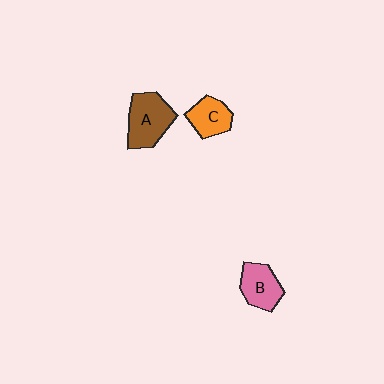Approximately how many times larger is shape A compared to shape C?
Approximately 1.5 times.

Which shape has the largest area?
Shape A (brown).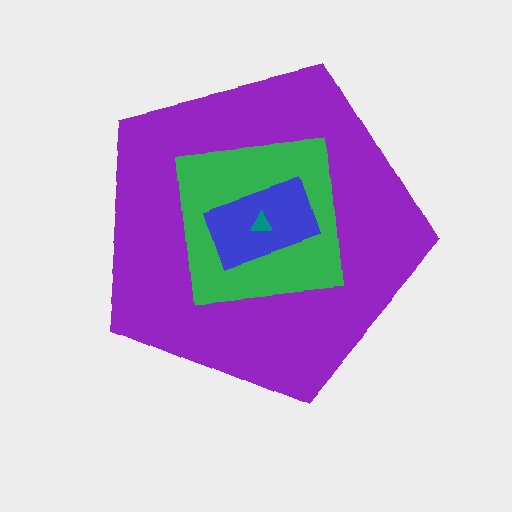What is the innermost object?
The teal triangle.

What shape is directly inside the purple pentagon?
The green square.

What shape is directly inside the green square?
The blue rectangle.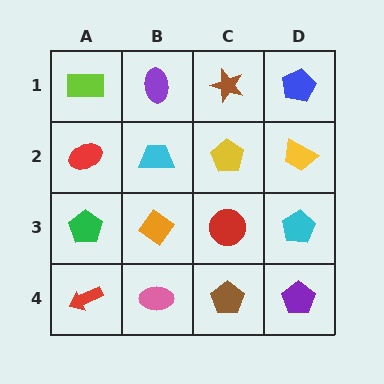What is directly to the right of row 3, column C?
A cyan pentagon.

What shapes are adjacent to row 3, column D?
A yellow trapezoid (row 2, column D), a purple pentagon (row 4, column D), a red circle (row 3, column C).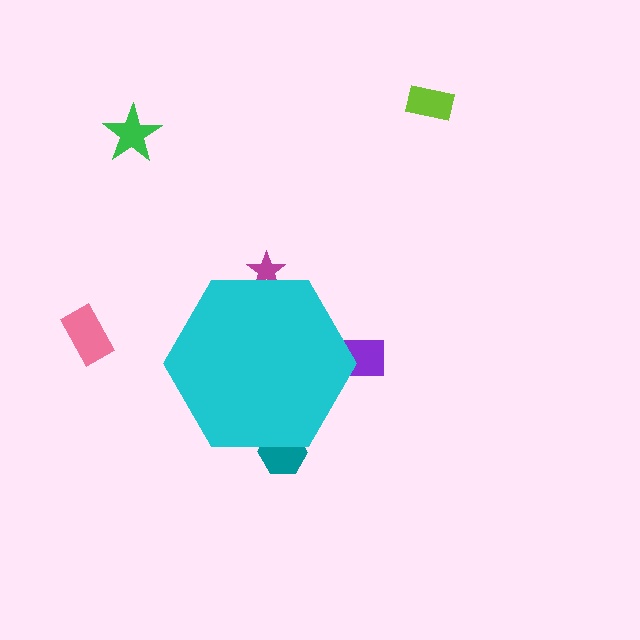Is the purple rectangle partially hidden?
Yes, the purple rectangle is partially hidden behind the cyan hexagon.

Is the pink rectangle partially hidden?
No, the pink rectangle is fully visible.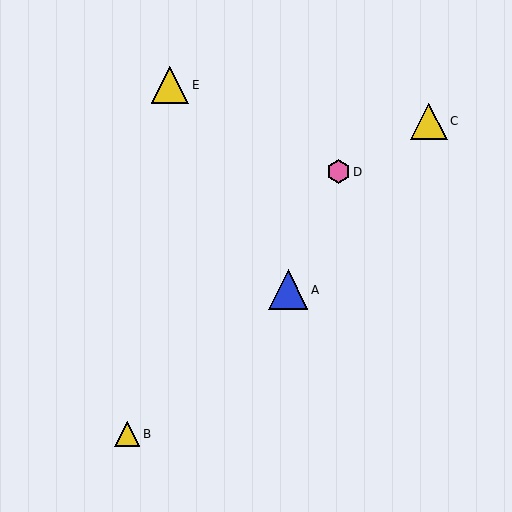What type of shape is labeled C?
Shape C is a yellow triangle.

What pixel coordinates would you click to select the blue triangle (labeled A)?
Click at (288, 290) to select the blue triangle A.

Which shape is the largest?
The blue triangle (labeled A) is the largest.